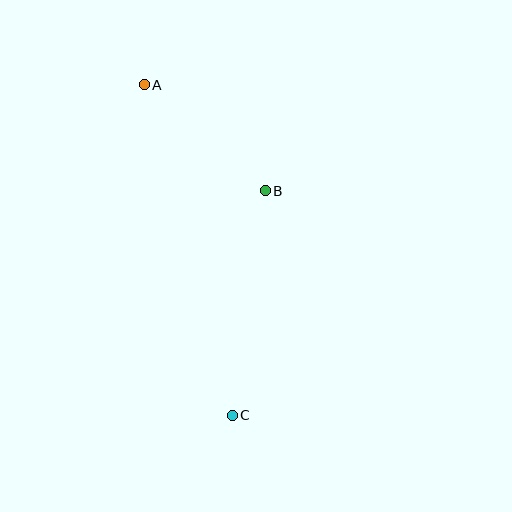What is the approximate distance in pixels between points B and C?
The distance between B and C is approximately 227 pixels.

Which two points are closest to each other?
Points A and B are closest to each other.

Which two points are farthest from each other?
Points A and C are farthest from each other.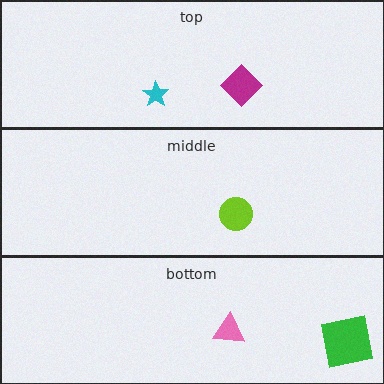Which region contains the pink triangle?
The bottom region.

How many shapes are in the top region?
2.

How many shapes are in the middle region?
1.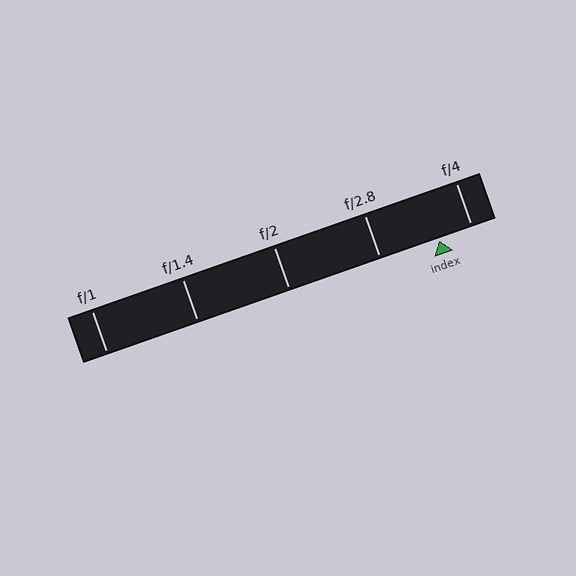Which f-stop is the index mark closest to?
The index mark is closest to f/4.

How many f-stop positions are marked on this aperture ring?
There are 5 f-stop positions marked.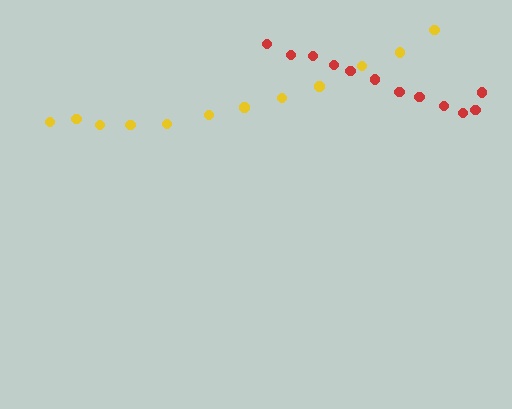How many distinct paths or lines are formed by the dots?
There are 2 distinct paths.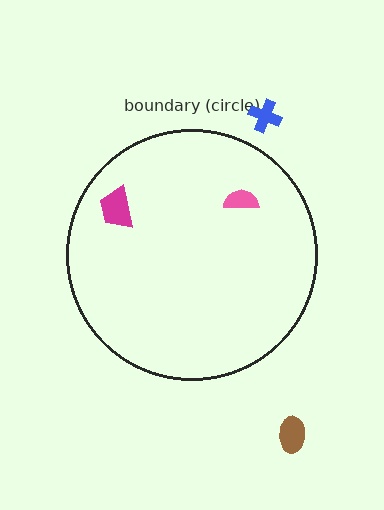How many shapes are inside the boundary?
2 inside, 2 outside.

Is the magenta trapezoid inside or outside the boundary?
Inside.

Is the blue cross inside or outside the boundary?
Outside.